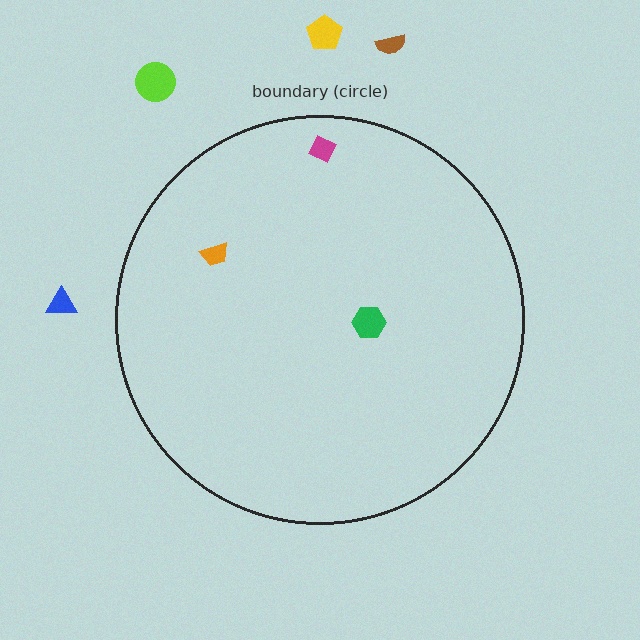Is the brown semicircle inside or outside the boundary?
Outside.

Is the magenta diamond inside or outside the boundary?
Inside.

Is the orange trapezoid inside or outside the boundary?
Inside.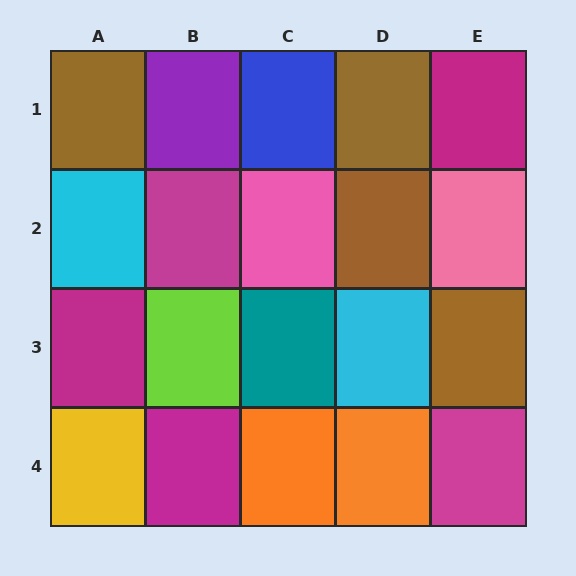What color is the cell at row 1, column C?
Blue.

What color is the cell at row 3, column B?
Lime.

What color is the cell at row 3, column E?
Brown.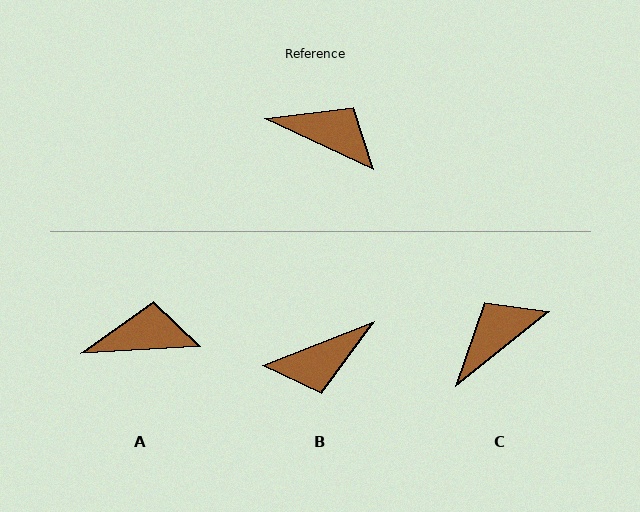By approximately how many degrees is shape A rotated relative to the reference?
Approximately 29 degrees counter-clockwise.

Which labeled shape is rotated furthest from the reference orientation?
B, about 133 degrees away.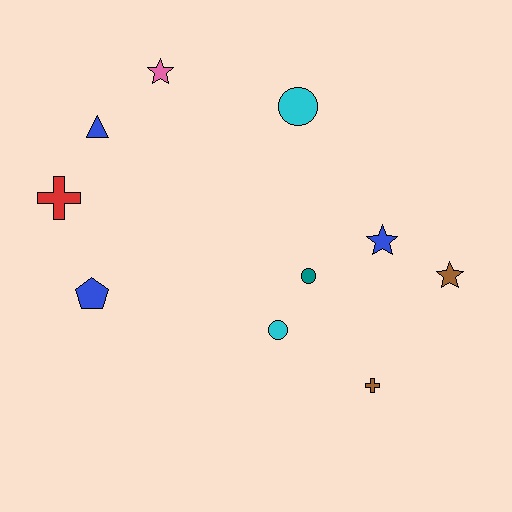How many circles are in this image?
There are 3 circles.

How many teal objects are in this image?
There is 1 teal object.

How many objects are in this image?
There are 10 objects.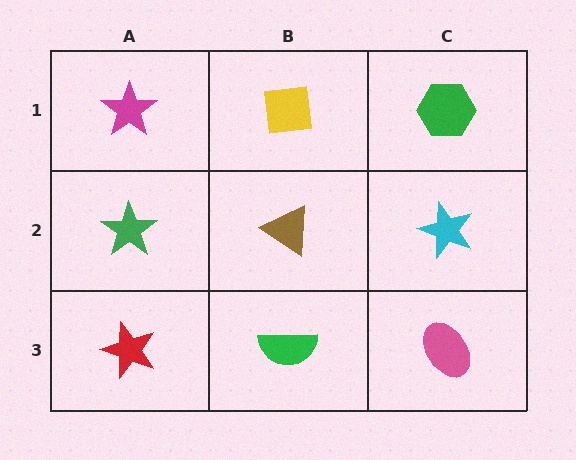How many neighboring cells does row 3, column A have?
2.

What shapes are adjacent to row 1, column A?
A green star (row 2, column A), a yellow square (row 1, column B).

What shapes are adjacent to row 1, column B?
A brown triangle (row 2, column B), a magenta star (row 1, column A), a green hexagon (row 1, column C).